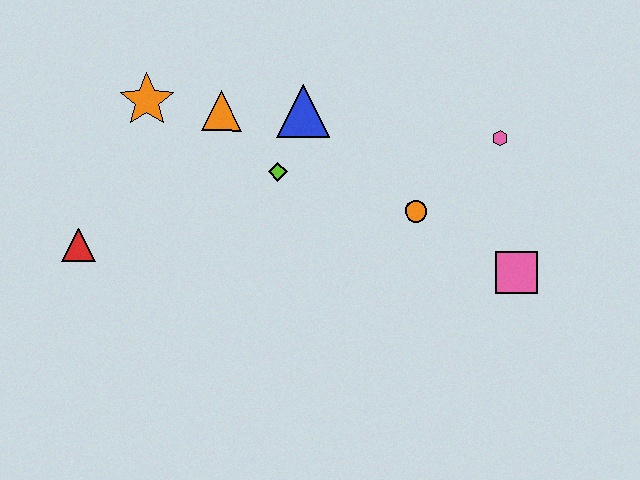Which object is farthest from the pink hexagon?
The red triangle is farthest from the pink hexagon.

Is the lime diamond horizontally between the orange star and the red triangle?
No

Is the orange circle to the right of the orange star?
Yes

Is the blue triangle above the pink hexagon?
Yes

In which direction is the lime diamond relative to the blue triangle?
The lime diamond is below the blue triangle.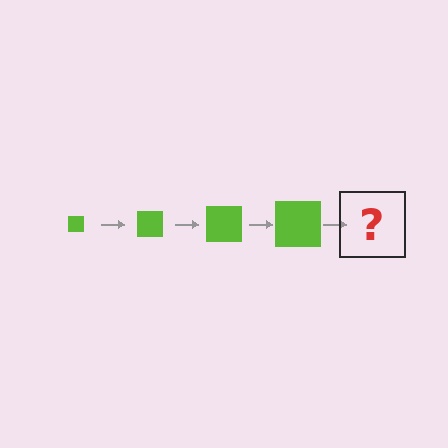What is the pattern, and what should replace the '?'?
The pattern is that the square gets progressively larger each step. The '?' should be a lime square, larger than the previous one.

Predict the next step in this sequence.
The next step is a lime square, larger than the previous one.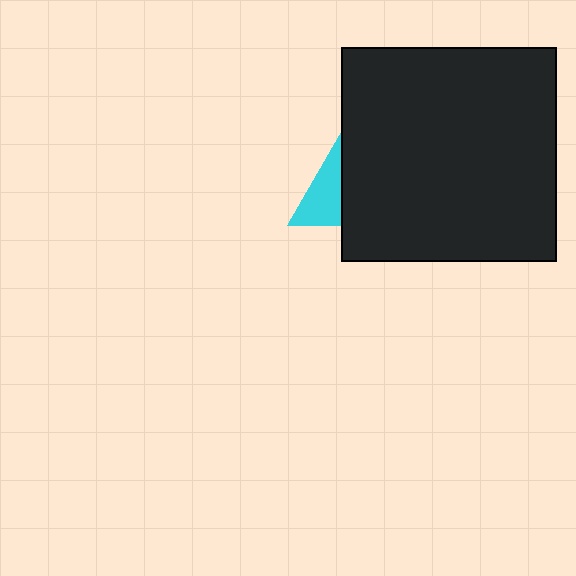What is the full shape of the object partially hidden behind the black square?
The partially hidden object is a cyan triangle.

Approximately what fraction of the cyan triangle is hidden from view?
Roughly 67% of the cyan triangle is hidden behind the black square.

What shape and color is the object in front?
The object in front is a black square.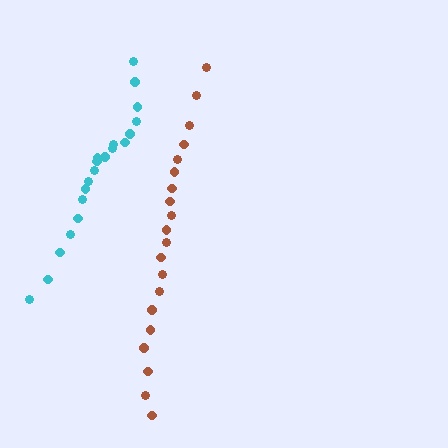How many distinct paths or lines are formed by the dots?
There are 2 distinct paths.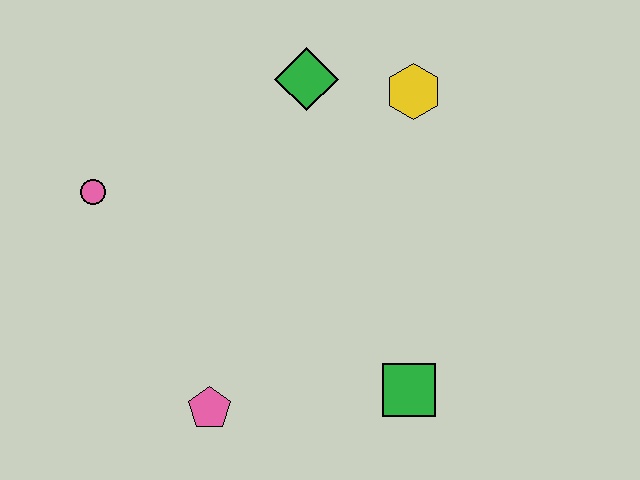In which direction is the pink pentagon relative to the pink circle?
The pink pentagon is below the pink circle.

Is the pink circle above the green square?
Yes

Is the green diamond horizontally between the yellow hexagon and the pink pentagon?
Yes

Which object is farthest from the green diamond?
The pink pentagon is farthest from the green diamond.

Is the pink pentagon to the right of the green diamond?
No